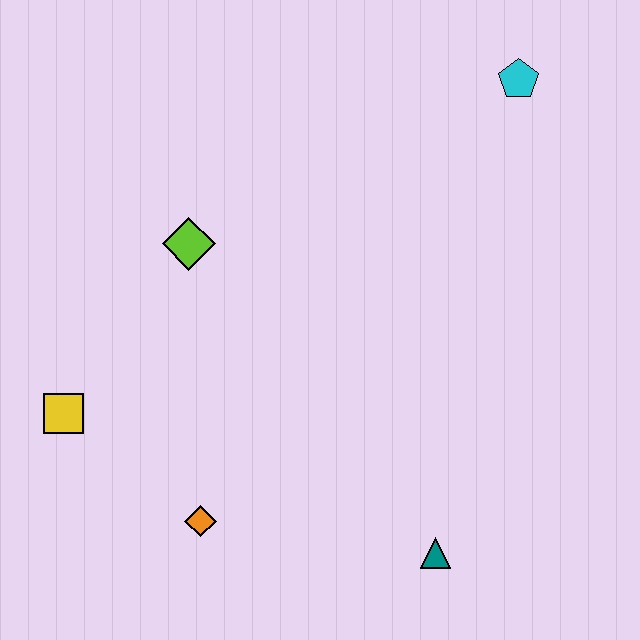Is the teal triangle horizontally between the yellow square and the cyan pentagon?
Yes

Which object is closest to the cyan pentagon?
The lime diamond is closest to the cyan pentagon.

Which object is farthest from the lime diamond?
The teal triangle is farthest from the lime diamond.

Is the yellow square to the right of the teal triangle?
No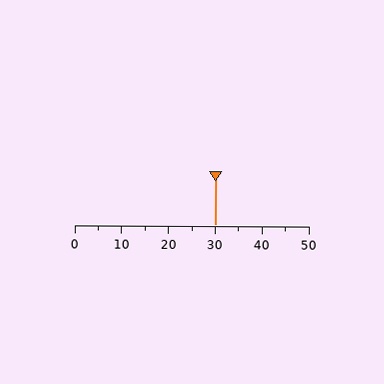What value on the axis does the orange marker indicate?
The marker indicates approximately 30.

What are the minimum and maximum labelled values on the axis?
The axis runs from 0 to 50.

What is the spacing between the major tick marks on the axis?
The major ticks are spaced 10 apart.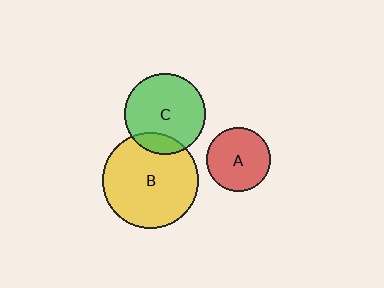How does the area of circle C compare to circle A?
Approximately 1.6 times.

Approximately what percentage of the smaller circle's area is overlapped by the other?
Approximately 15%.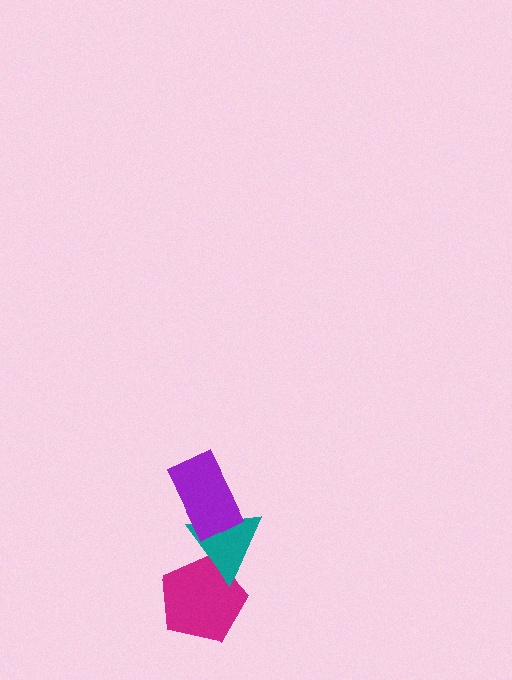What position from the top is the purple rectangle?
The purple rectangle is 1st from the top.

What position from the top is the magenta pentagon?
The magenta pentagon is 3rd from the top.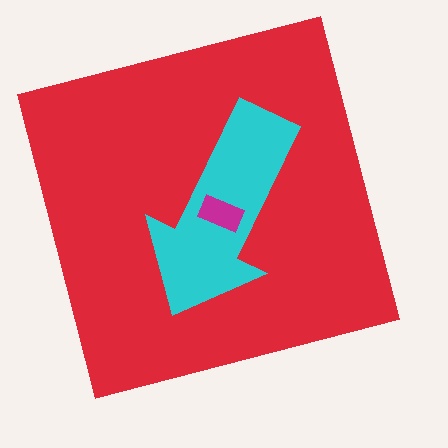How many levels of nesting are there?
3.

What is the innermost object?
The magenta rectangle.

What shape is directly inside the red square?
The cyan arrow.